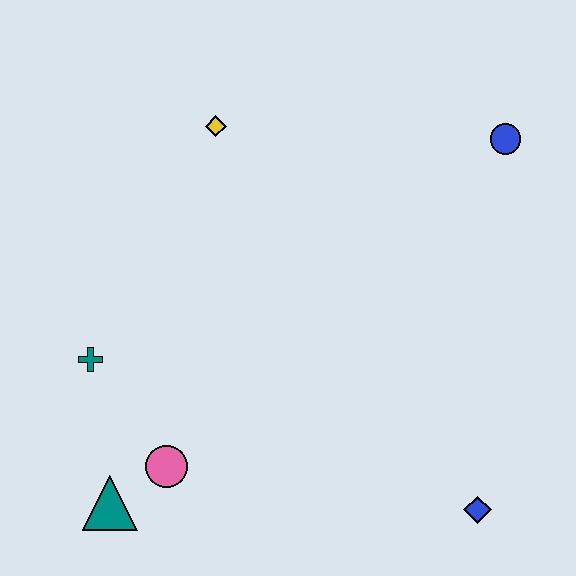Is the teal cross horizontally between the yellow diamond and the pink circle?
No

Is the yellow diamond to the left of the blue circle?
Yes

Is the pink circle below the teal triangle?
No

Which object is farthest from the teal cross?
The blue circle is farthest from the teal cross.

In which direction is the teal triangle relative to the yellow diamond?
The teal triangle is below the yellow diamond.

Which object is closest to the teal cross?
The pink circle is closest to the teal cross.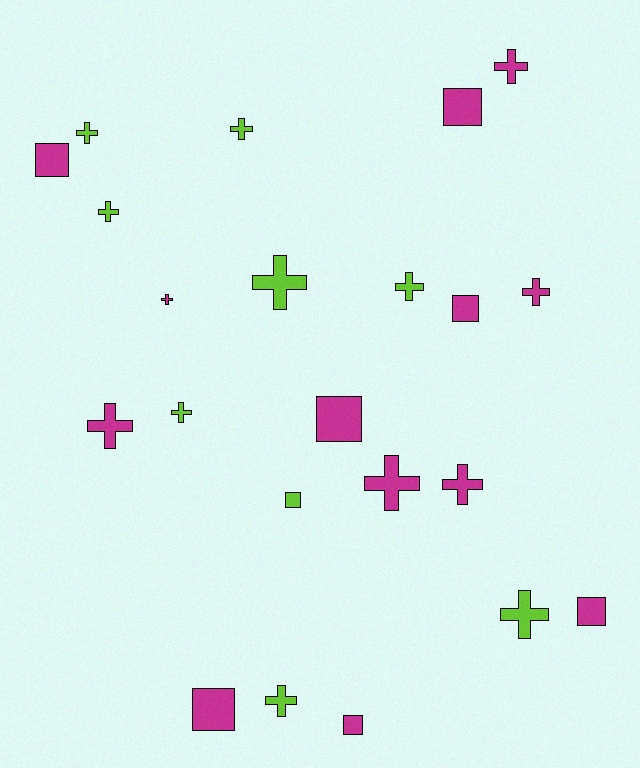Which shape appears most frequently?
Cross, with 14 objects.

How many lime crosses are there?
There are 8 lime crosses.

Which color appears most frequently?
Magenta, with 13 objects.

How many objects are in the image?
There are 22 objects.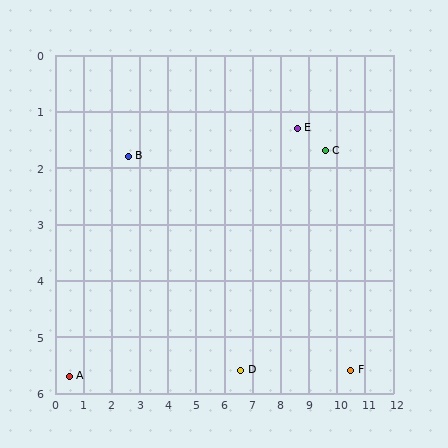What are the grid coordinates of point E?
Point E is at approximately (8.6, 1.3).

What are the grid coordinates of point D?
Point D is at approximately (6.6, 5.6).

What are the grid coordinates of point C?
Point C is at approximately (9.6, 1.7).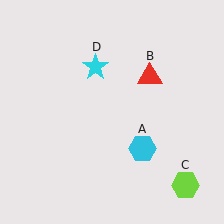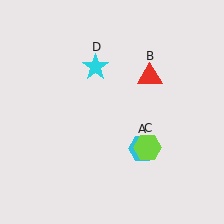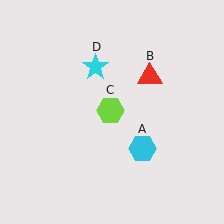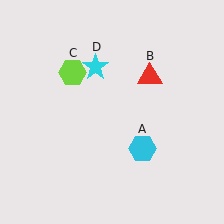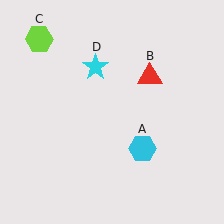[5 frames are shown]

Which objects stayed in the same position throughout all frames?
Cyan hexagon (object A) and red triangle (object B) and cyan star (object D) remained stationary.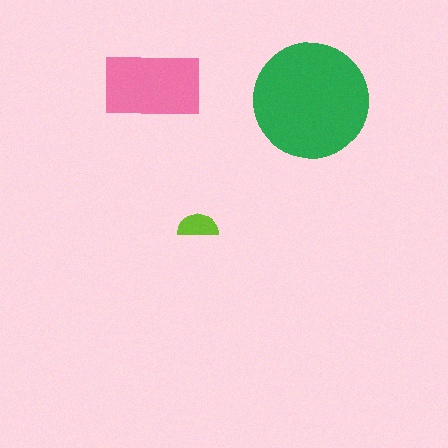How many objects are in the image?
There are 3 objects in the image.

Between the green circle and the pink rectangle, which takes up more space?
The green circle.